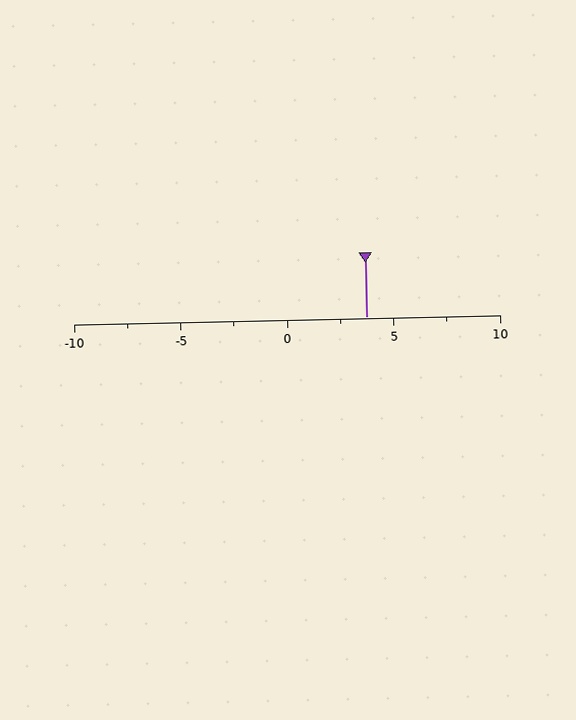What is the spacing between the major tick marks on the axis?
The major ticks are spaced 5 apart.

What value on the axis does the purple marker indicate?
The marker indicates approximately 3.8.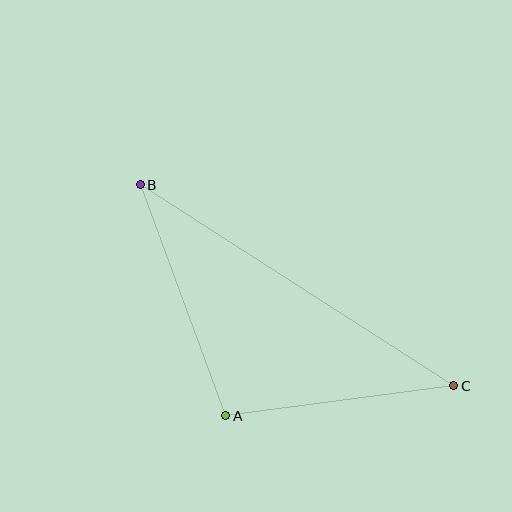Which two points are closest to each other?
Points A and C are closest to each other.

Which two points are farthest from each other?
Points B and C are farthest from each other.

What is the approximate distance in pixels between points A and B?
The distance between A and B is approximately 246 pixels.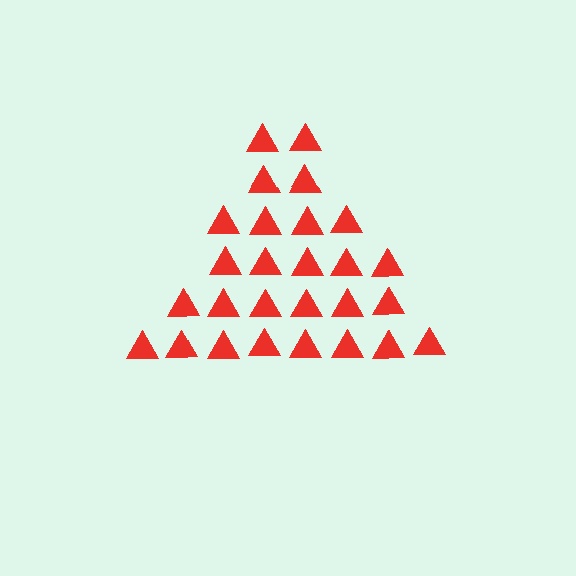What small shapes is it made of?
It is made of small triangles.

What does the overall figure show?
The overall figure shows a triangle.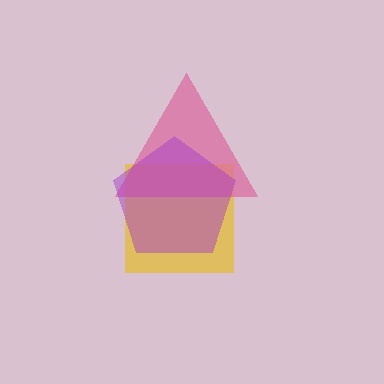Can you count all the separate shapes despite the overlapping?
Yes, there are 3 separate shapes.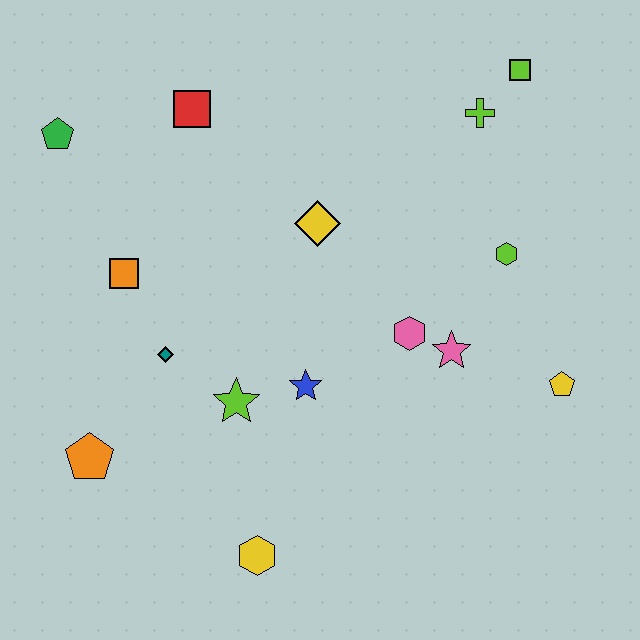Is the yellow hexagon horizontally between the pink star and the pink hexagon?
No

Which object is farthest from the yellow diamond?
The yellow hexagon is farthest from the yellow diamond.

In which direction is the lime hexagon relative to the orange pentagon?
The lime hexagon is to the right of the orange pentagon.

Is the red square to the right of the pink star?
No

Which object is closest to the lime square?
The lime cross is closest to the lime square.